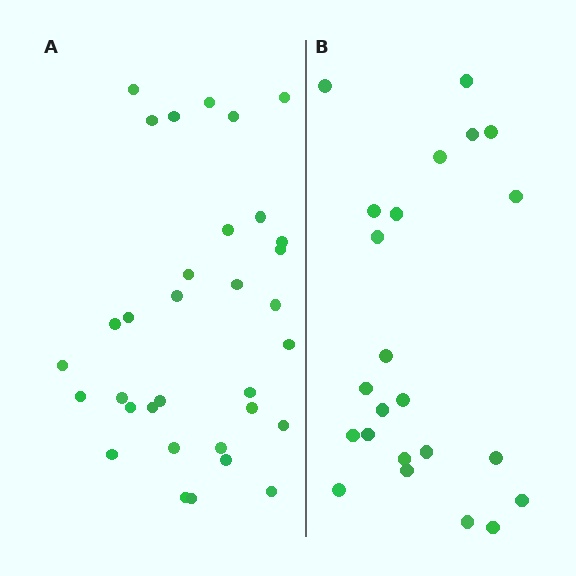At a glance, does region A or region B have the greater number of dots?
Region A (the left region) has more dots.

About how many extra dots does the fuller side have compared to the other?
Region A has roughly 10 or so more dots than region B.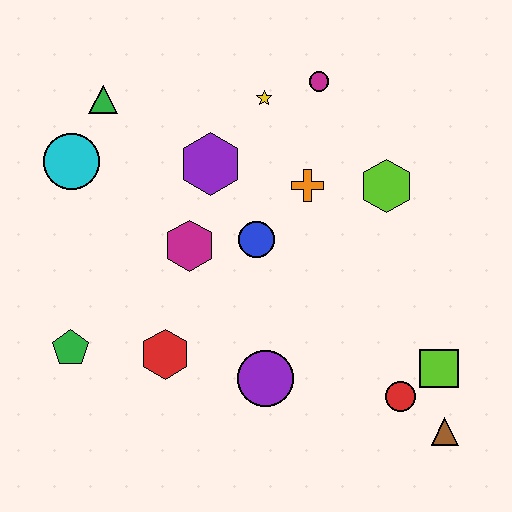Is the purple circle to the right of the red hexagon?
Yes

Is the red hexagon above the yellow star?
No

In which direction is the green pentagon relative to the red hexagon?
The green pentagon is to the left of the red hexagon.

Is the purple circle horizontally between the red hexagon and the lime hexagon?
Yes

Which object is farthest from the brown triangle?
The green triangle is farthest from the brown triangle.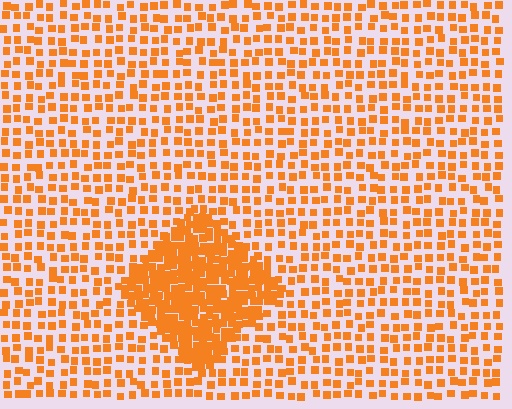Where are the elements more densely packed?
The elements are more densely packed inside the diamond boundary.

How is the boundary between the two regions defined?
The boundary is defined by a change in element density (approximately 2.6x ratio). All elements are the same color, size, and shape.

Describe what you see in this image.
The image contains small orange elements arranged at two different densities. A diamond-shaped region is visible where the elements are more densely packed than the surrounding area.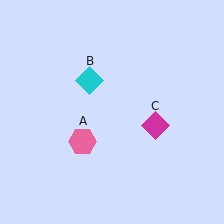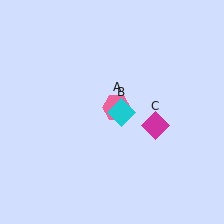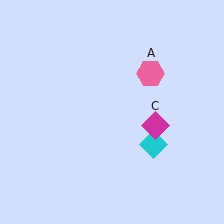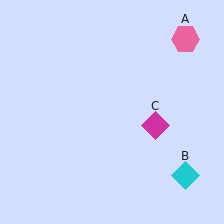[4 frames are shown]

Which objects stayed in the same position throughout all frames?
Magenta diamond (object C) remained stationary.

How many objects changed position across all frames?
2 objects changed position: pink hexagon (object A), cyan diamond (object B).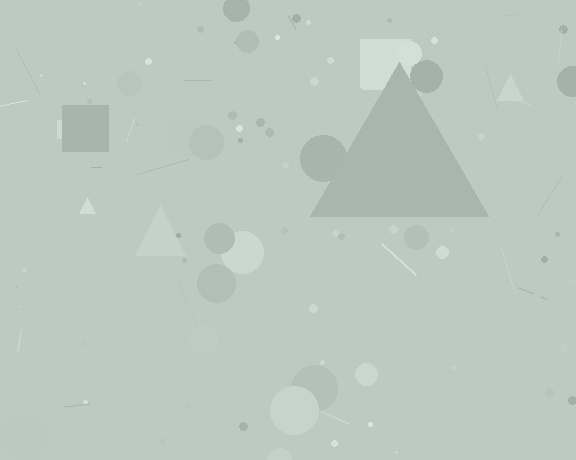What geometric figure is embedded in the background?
A triangle is embedded in the background.